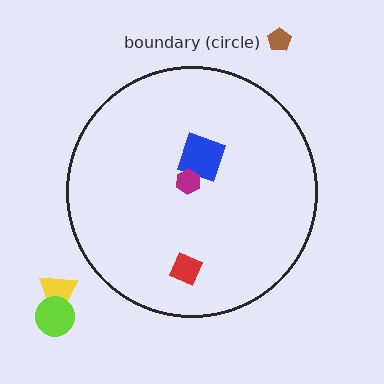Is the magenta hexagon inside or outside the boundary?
Inside.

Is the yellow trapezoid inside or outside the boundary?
Outside.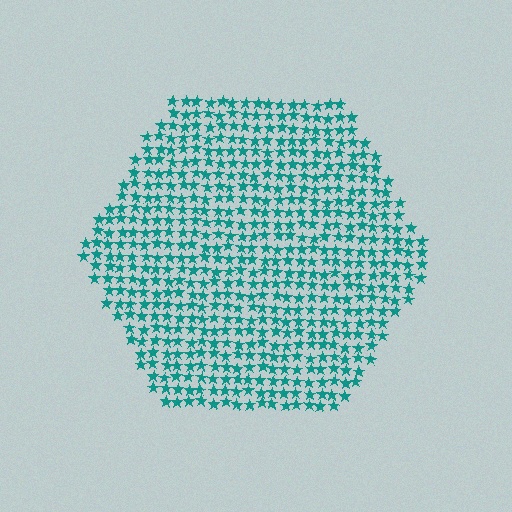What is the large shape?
The large shape is a hexagon.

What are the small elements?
The small elements are stars.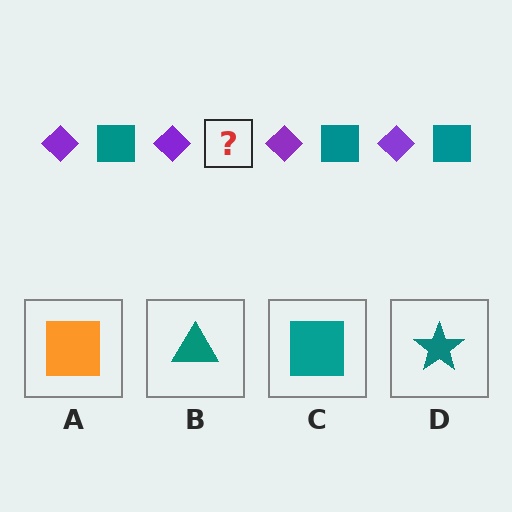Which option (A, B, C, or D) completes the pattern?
C.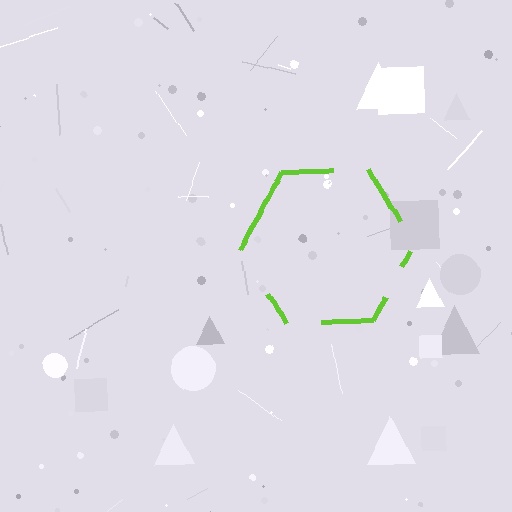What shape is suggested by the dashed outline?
The dashed outline suggests a hexagon.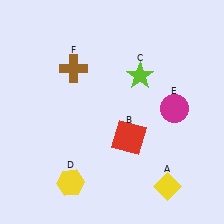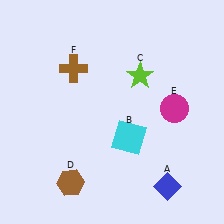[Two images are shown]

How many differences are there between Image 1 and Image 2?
There are 3 differences between the two images.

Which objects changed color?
A changed from yellow to blue. B changed from red to cyan. D changed from yellow to brown.